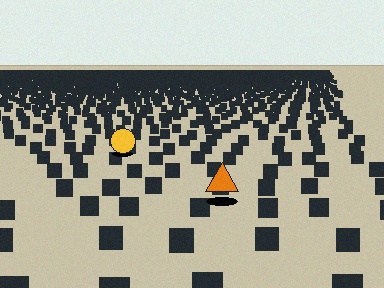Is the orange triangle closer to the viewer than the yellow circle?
Yes. The orange triangle is closer — you can tell from the texture gradient: the ground texture is coarser near it.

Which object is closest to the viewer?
The orange triangle is closest. The texture marks near it are larger and more spread out.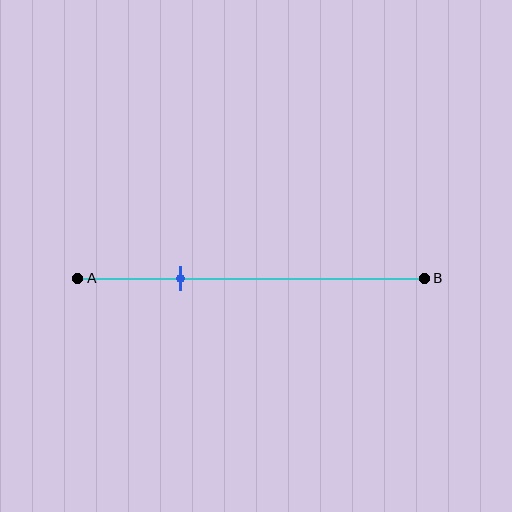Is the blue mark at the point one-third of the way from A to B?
No, the mark is at about 30% from A, not at the 33% one-third point.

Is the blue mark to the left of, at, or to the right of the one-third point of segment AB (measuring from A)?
The blue mark is to the left of the one-third point of segment AB.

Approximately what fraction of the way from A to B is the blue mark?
The blue mark is approximately 30% of the way from A to B.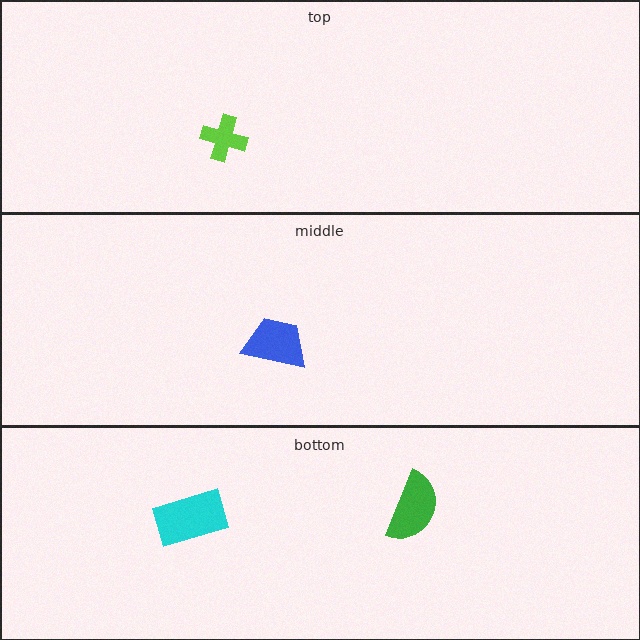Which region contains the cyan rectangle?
The bottom region.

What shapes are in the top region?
The lime cross.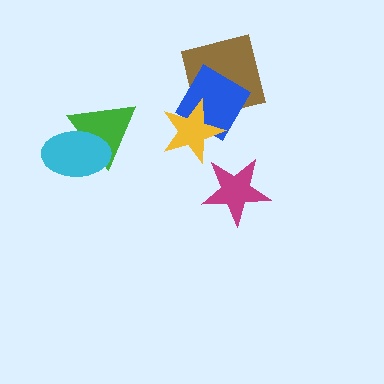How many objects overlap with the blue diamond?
2 objects overlap with the blue diamond.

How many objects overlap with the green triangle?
1 object overlaps with the green triangle.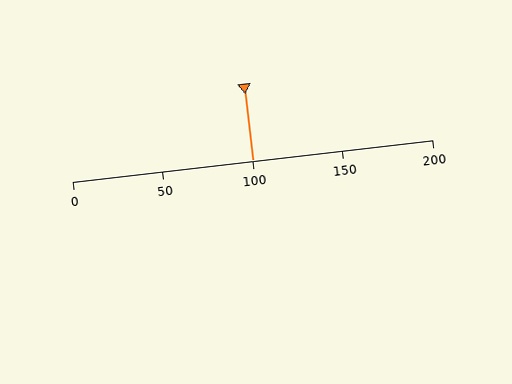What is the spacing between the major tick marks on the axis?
The major ticks are spaced 50 apart.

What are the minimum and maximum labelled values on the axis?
The axis runs from 0 to 200.